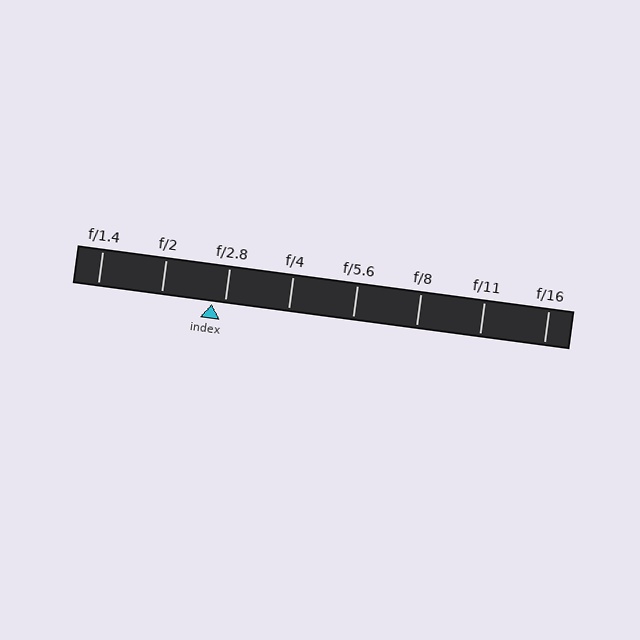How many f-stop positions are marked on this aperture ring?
There are 8 f-stop positions marked.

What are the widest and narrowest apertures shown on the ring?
The widest aperture shown is f/1.4 and the narrowest is f/16.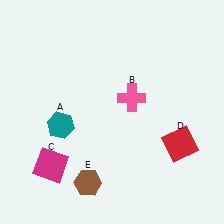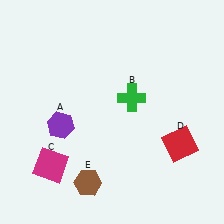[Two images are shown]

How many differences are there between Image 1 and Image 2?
There are 2 differences between the two images.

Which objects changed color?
A changed from teal to purple. B changed from pink to green.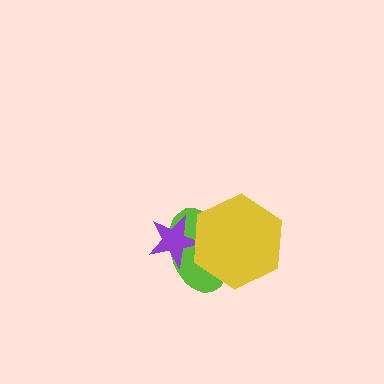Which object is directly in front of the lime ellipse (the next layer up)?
The purple star is directly in front of the lime ellipse.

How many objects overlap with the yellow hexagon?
2 objects overlap with the yellow hexagon.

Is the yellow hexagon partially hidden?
No, no other shape covers it.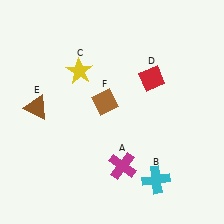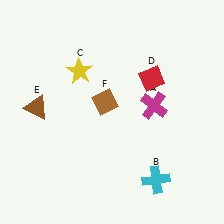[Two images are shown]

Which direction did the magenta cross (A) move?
The magenta cross (A) moved up.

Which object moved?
The magenta cross (A) moved up.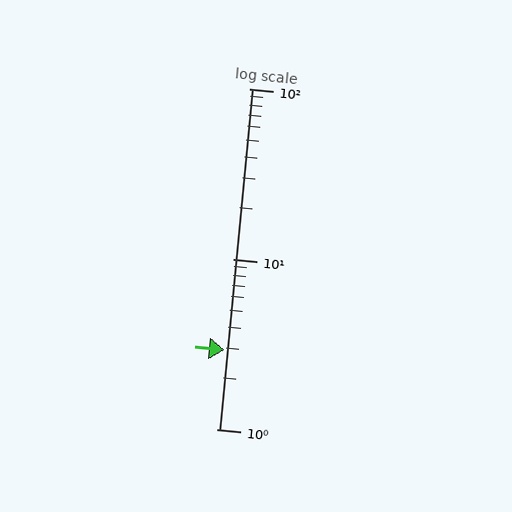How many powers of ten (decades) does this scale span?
The scale spans 2 decades, from 1 to 100.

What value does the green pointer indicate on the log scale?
The pointer indicates approximately 2.9.